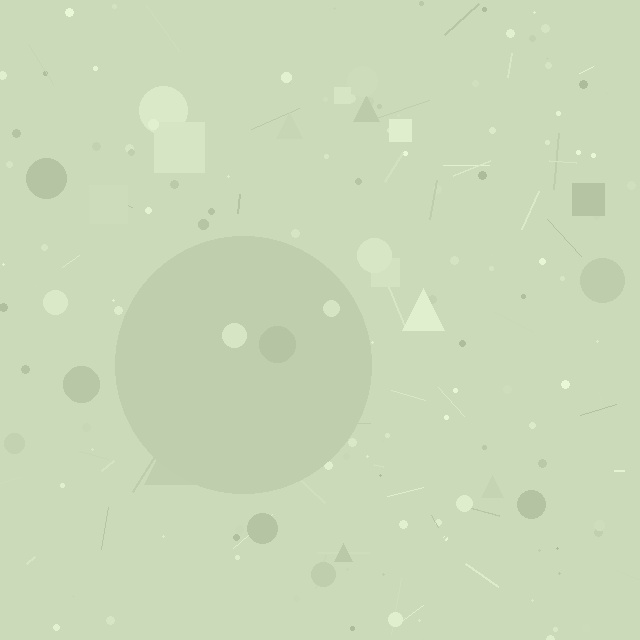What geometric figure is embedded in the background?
A circle is embedded in the background.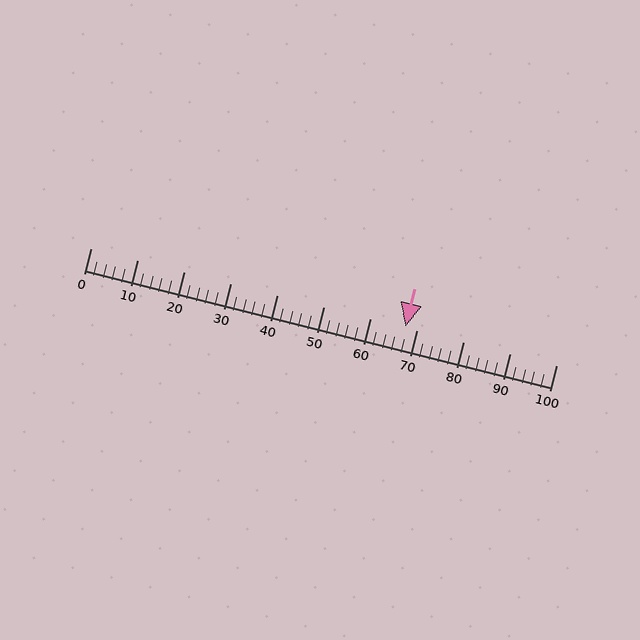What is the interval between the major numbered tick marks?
The major tick marks are spaced 10 units apart.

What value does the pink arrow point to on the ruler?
The pink arrow points to approximately 68.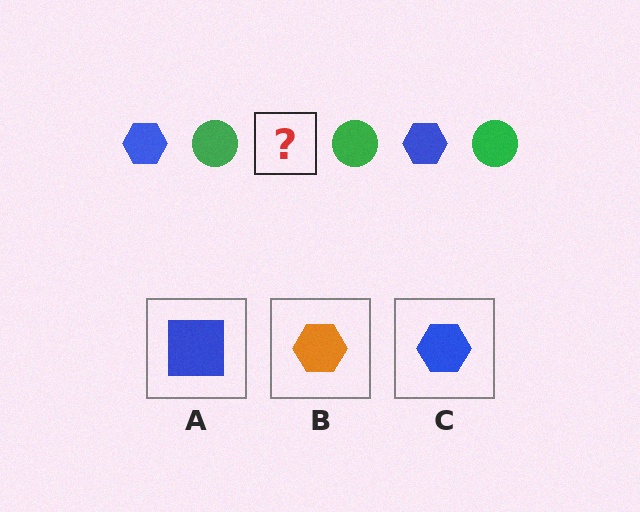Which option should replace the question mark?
Option C.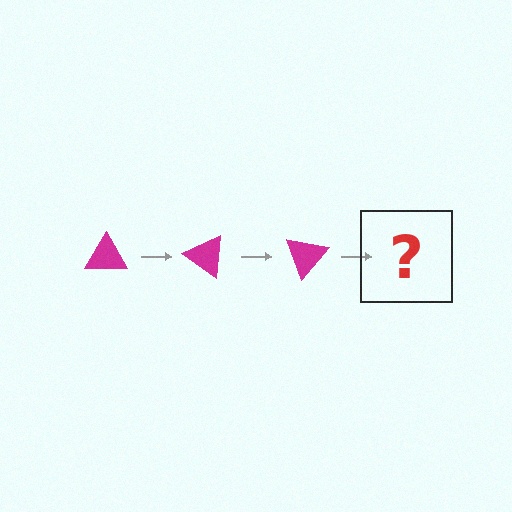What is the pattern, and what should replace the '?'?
The pattern is that the triangle rotates 35 degrees each step. The '?' should be a magenta triangle rotated 105 degrees.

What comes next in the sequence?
The next element should be a magenta triangle rotated 105 degrees.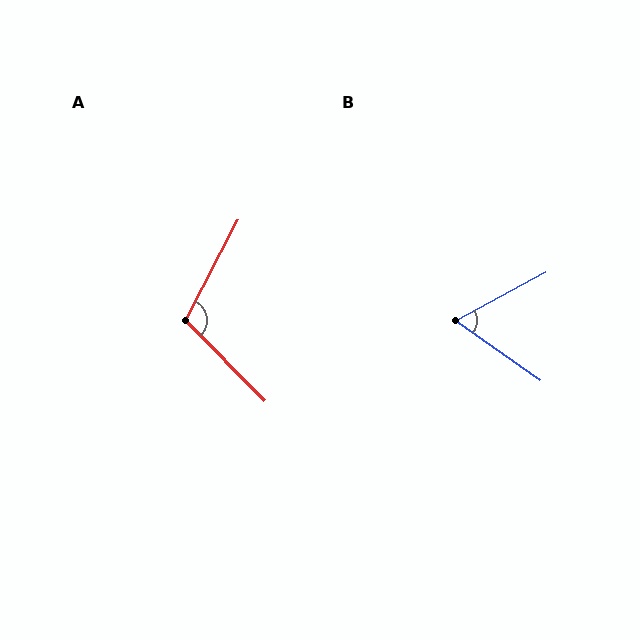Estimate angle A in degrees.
Approximately 108 degrees.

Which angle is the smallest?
B, at approximately 63 degrees.